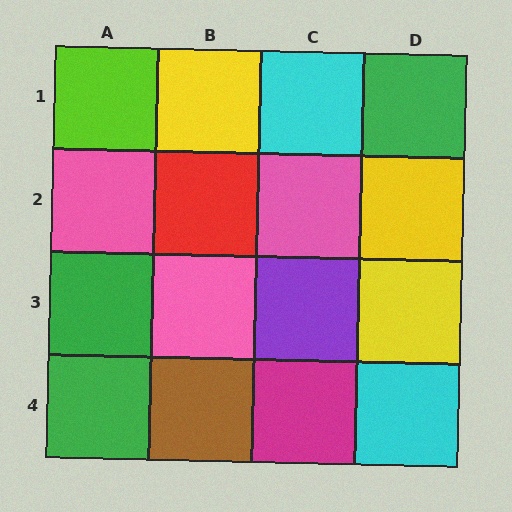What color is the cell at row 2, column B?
Red.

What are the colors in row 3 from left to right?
Green, pink, purple, yellow.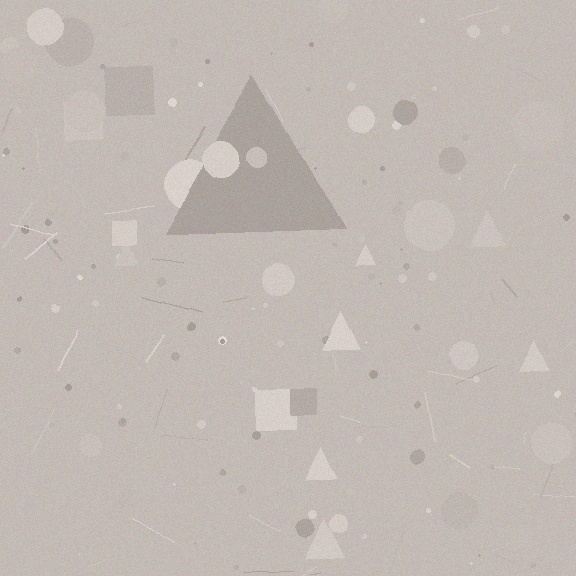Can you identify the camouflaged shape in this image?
The camouflaged shape is a triangle.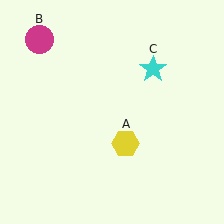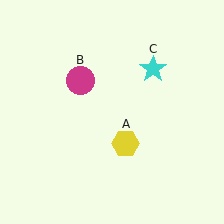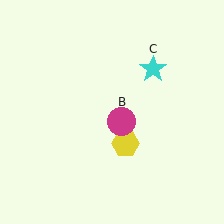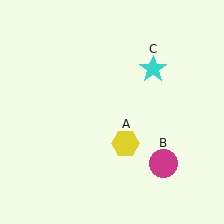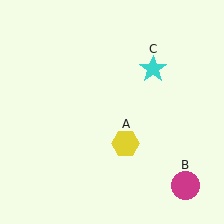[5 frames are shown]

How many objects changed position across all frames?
1 object changed position: magenta circle (object B).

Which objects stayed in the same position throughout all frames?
Yellow hexagon (object A) and cyan star (object C) remained stationary.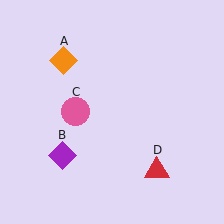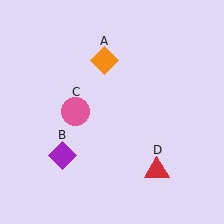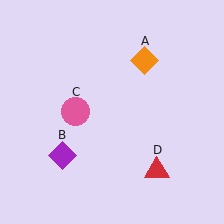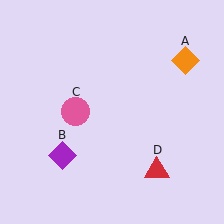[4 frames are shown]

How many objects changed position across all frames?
1 object changed position: orange diamond (object A).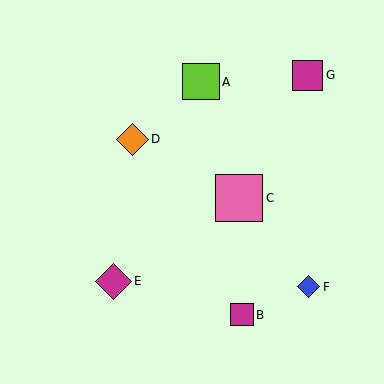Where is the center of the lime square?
The center of the lime square is at (201, 82).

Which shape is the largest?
The pink square (labeled C) is the largest.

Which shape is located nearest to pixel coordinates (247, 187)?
The pink square (labeled C) at (239, 198) is nearest to that location.